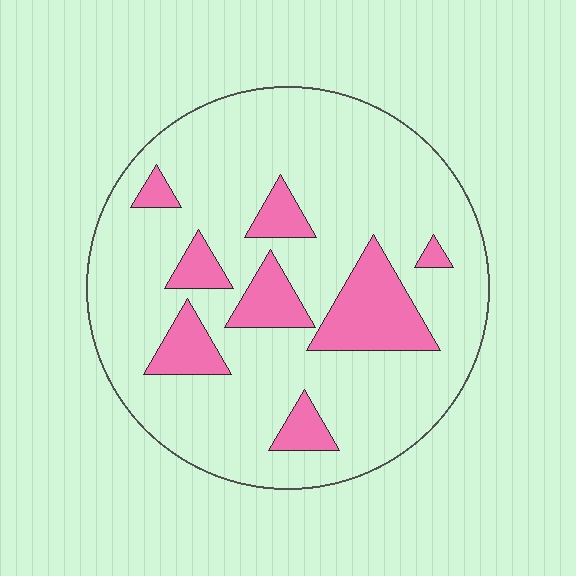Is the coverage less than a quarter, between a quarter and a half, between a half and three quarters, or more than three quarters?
Less than a quarter.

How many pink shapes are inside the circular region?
8.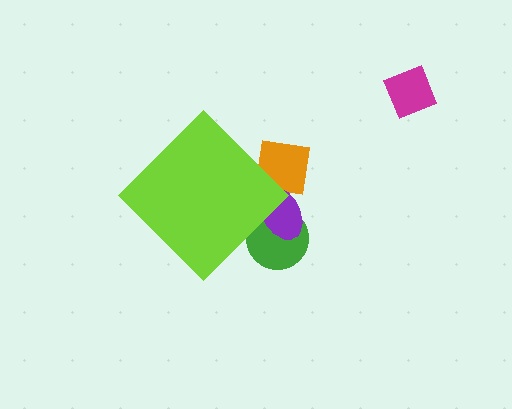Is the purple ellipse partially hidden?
Yes, the purple ellipse is partially hidden behind the lime diamond.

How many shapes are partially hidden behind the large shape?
3 shapes are partially hidden.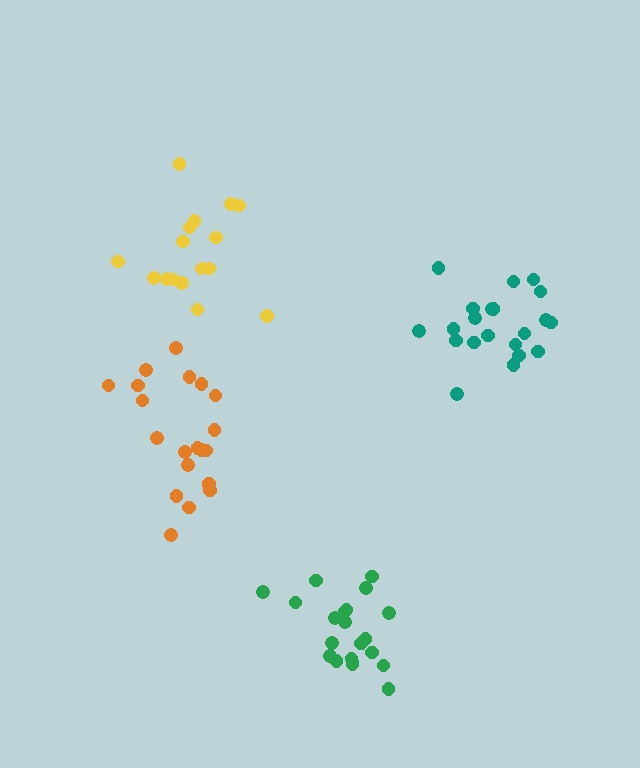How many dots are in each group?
Group 1: 21 dots, Group 2: 21 dots, Group 3: 16 dots, Group 4: 21 dots (79 total).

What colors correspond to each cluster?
The clusters are colored: teal, orange, yellow, green.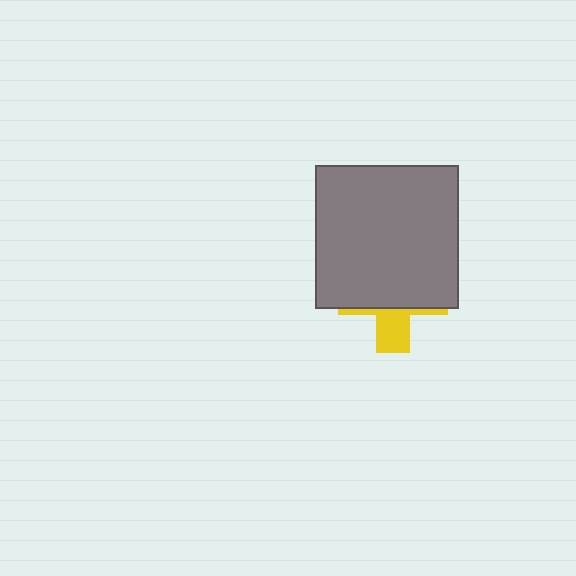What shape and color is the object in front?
The object in front is a gray square.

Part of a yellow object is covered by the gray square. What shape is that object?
It is a cross.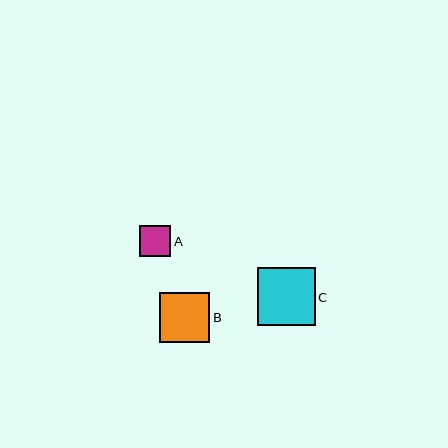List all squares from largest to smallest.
From largest to smallest: C, B, A.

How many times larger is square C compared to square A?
Square C is approximately 1.9 times the size of square A.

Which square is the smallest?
Square A is the smallest with a size of approximately 31 pixels.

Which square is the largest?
Square C is the largest with a size of approximately 58 pixels.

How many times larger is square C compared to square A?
Square C is approximately 1.9 times the size of square A.